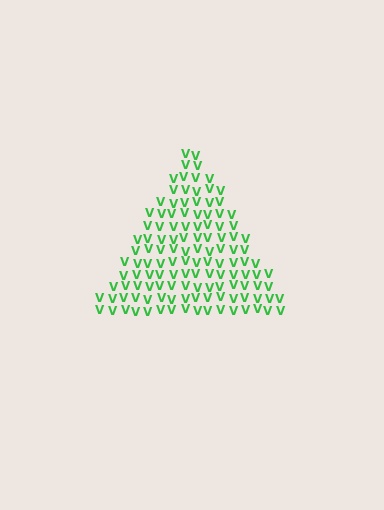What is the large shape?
The large shape is a triangle.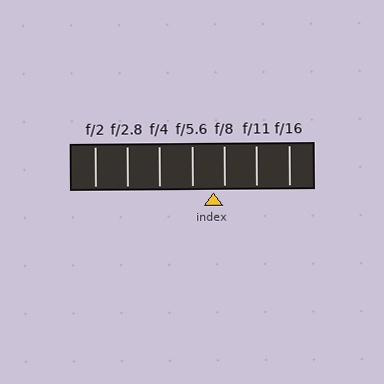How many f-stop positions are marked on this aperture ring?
There are 7 f-stop positions marked.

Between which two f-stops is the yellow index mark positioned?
The index mark is between f/5.6 and f/8.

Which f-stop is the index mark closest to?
The index mark is closest to f/8.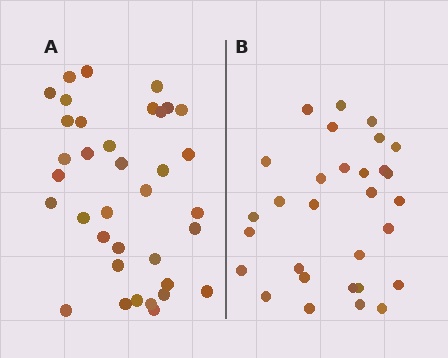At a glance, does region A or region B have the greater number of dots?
Region A (the left region) has more dots.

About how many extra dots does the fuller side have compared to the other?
Region A has about 6 more dots than region B.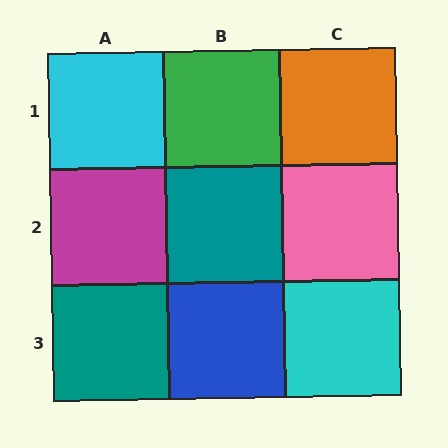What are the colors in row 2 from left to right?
Magenta, teal, pink.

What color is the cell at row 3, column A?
Teal.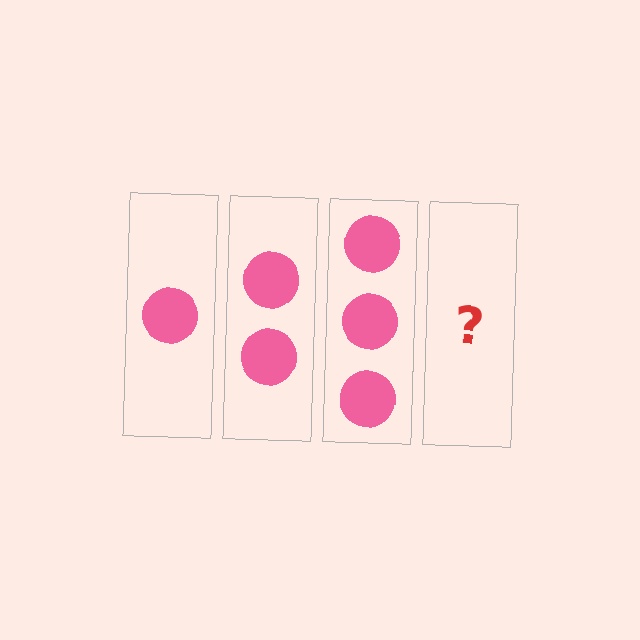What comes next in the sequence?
The next element should be 4 circles.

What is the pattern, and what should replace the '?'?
The pattern is that each step adds one more circle. The '?' should be 4 circles.